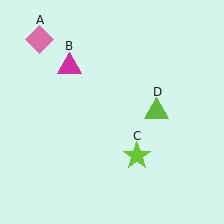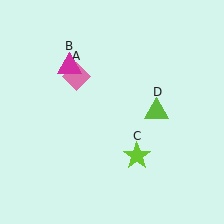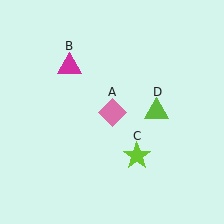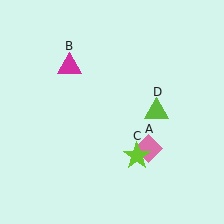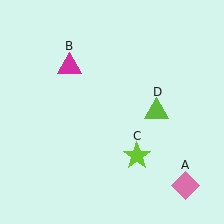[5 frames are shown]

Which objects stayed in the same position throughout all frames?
Magenta triangle (object B) and lime star (object C) and lime triangle (object D) remained stationary.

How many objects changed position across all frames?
1 object changed position: pink diamond (object A).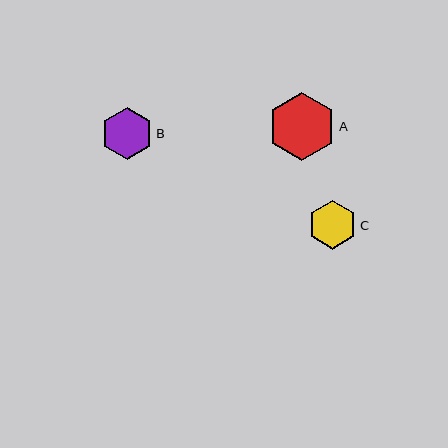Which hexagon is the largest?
Hexagon A is the largest with a size of approximately 68 pixels.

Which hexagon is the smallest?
Hexagon C is the smallest with a size of approximately 49 pixels.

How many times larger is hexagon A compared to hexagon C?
Hexagon A is approximately 1.4 times the size of hexagon C.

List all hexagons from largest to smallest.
From largest to smallest: A, B, C.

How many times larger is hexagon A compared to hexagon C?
Hexagon A is approximately 1.4 times the size of hexagon C.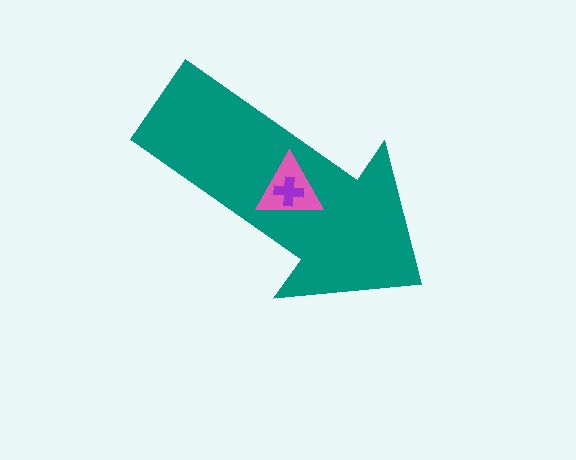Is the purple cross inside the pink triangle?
Yes.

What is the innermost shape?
The purple cross.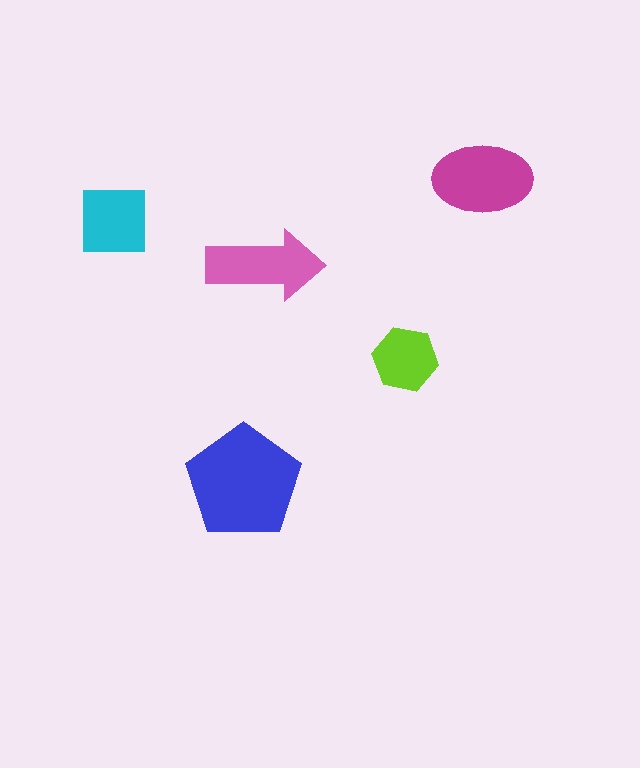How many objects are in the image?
There are 5 objects in the image.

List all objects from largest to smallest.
The blue pentagon, the magenta ellipse, the pink arrow, the cyan square, the lime hexagon.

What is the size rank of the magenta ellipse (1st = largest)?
2nd.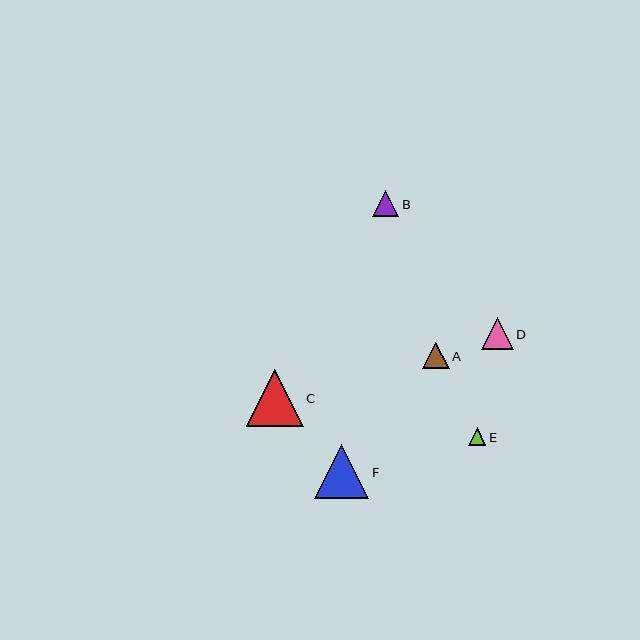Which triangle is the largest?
Triangle C is the largest with a size of approximately 57 pixels.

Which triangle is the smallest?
Triangle E is the smallest with a size of approximately 18 pixels.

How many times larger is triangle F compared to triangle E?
Triangle F is approximately 3.1 times the size of triangle E.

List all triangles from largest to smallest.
From largest to smallest: C, F, D, A, B, E.